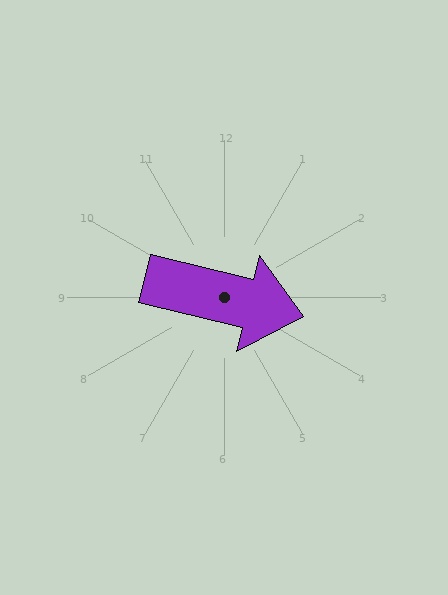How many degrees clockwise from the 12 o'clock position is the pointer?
Approximately 104 degrees.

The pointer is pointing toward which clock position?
Roughly 3 o'clock.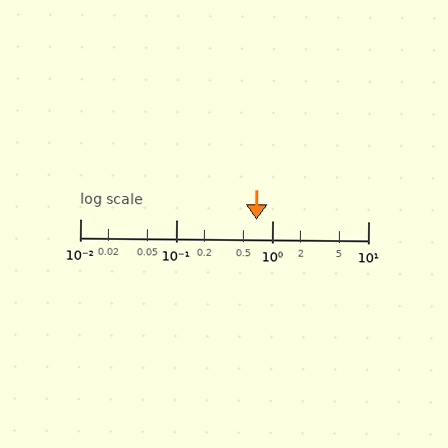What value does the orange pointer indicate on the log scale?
The pointer indicates approximately 0.69.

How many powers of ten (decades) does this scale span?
The scale spans 3 decades, from 0.01 to 10.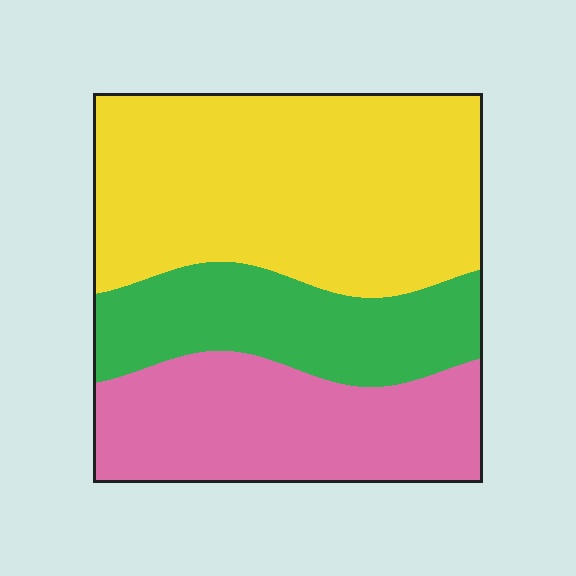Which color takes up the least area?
Green, at roughly 25%.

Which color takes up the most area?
Yellow, at roughly 50%.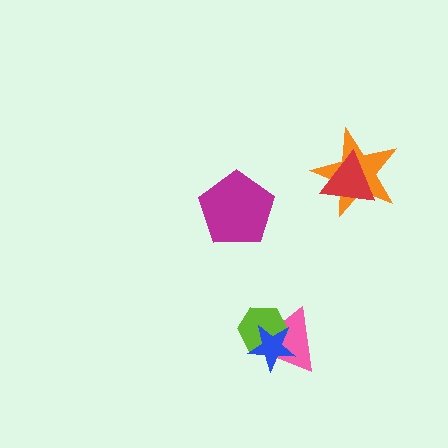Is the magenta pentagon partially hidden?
No, no other shape covers it.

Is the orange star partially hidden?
Yes, it is partially covered by another shape.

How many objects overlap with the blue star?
2 objects overlap with the blue star.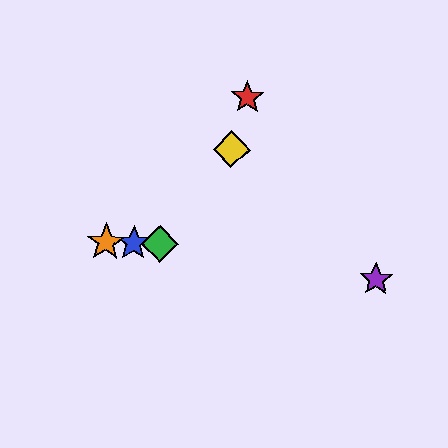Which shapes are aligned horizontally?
The blue star, the green diamond, the orange star are aligned horizontally.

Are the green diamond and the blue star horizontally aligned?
Yes, both are at y≈244.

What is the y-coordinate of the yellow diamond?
The yellow diamond is at y≈150.